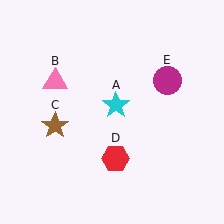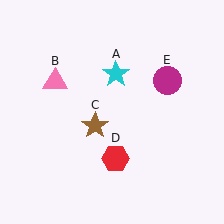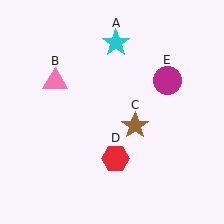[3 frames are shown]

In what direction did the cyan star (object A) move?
The cyan star (object A) moved up.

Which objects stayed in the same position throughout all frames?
Pink triangle (object B) and red hexagon (object D) and magenta circle (object E) remained stationary.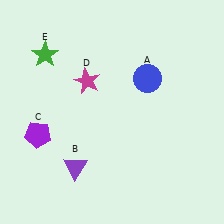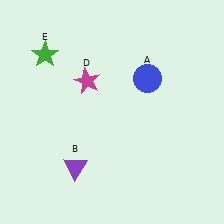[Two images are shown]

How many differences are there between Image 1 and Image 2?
There is 1 difference between the two images.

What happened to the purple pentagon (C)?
The purple pentagon (C) was removed in Image 2. It was in the bottom-left area of Image 1.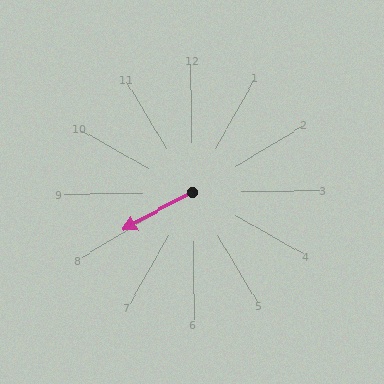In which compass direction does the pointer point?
Southwest.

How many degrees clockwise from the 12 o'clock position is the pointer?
Approximately 243 degrees.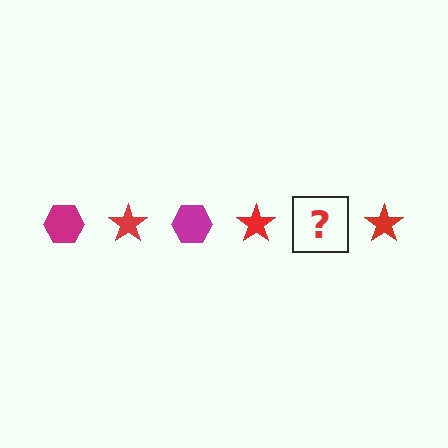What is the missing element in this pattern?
The missing element is a magenta hexagon.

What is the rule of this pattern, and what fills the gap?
The rule is that the pattern alternates between magenta hexagon and red star. The gap should be filled with a magenta hexagon.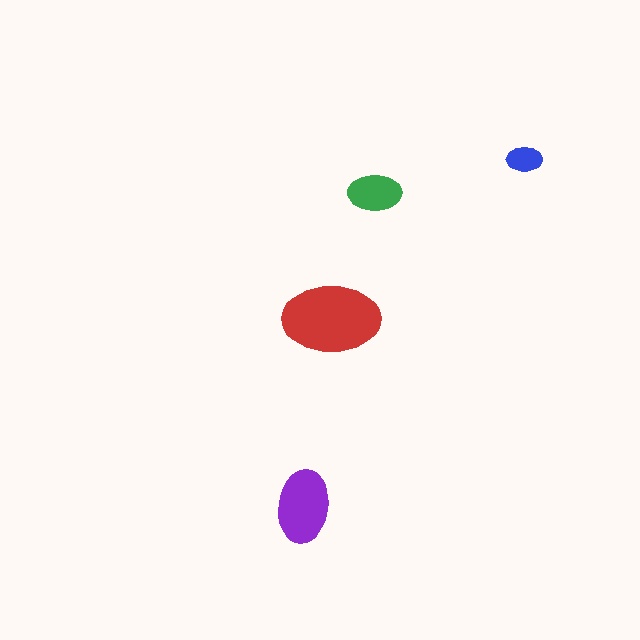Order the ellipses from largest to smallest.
the red one, the purple one, the green one, the blue one.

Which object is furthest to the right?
The blue ellipse is rightmost.